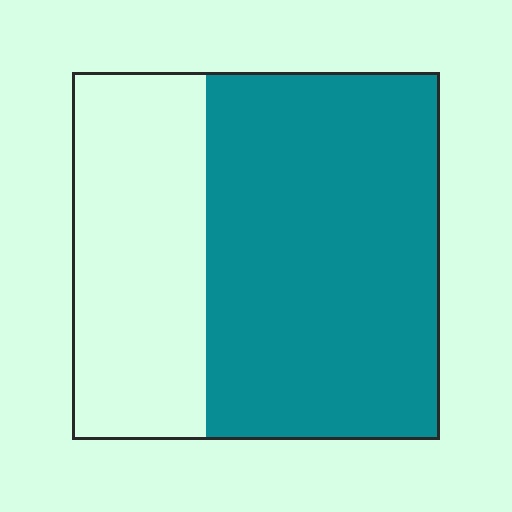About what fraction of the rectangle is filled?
About five eighths (5/8).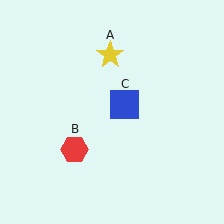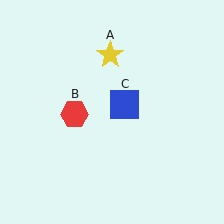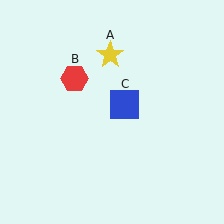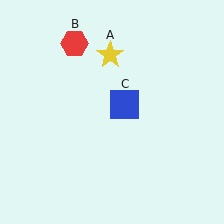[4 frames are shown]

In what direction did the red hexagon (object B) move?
The red hexagon (object B) moved up.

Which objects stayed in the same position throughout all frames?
Yellow star (object A) and blue square (object C) remained stationary.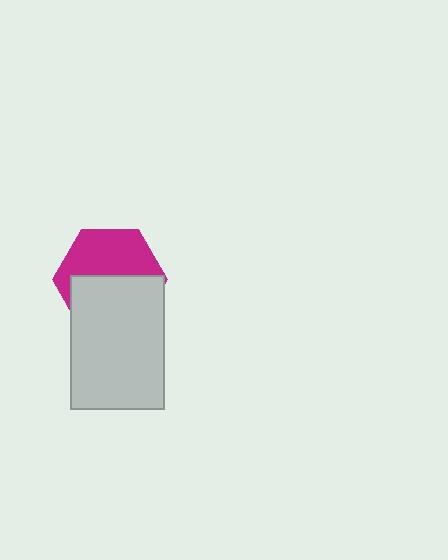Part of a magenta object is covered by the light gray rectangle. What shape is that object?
It is a hexagon.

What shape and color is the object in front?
The object in front is a light gray rectangle.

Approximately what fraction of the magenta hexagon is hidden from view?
Roughly 52% of the magenta hexagon is hidden behind the light gray rectangle.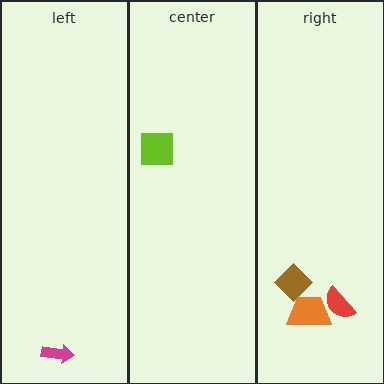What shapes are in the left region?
The magenta arrow.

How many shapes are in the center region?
1.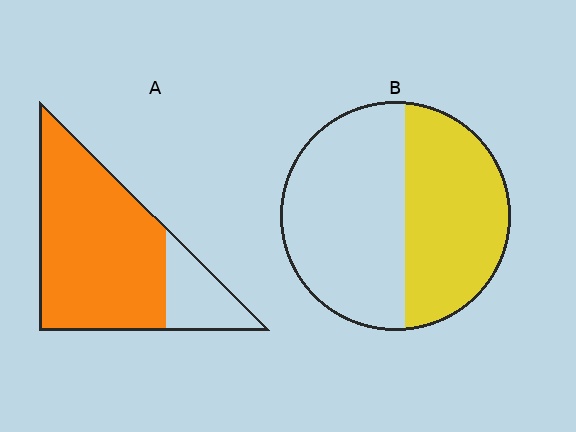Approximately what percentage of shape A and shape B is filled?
A is approximately 80% and B is approximately 45%.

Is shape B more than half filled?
No.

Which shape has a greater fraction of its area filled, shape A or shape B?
Shape A.